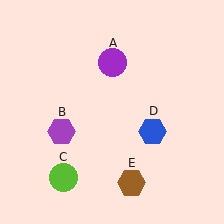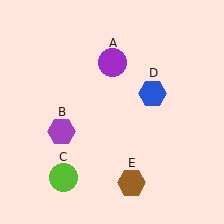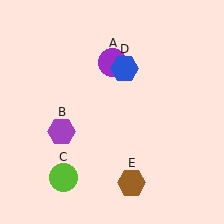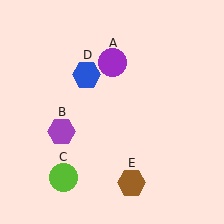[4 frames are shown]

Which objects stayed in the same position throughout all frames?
Purple circle (object A) and purple hexagon (object B) and lime circle (object C) and brown hexagon (object E) remained stationary.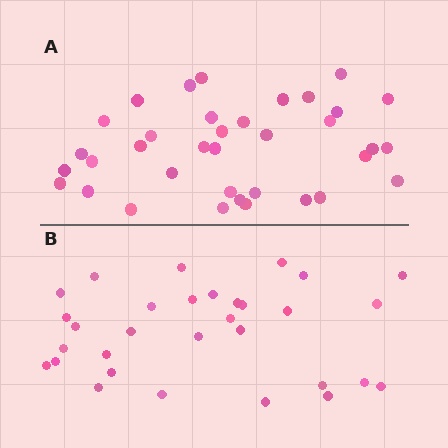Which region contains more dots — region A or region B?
Region A (the top region) has more dots.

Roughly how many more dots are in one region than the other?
Region A has about 5 more dots than region B.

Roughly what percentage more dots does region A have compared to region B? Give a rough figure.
About 15% more.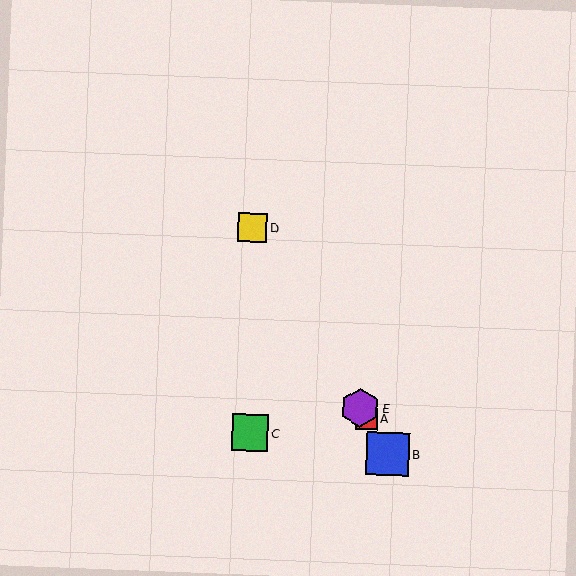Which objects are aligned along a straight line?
Objects A, B, D, E are aligned along a straight line.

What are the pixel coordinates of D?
Object D is at (252, 227).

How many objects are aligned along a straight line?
4 objects (A, B, D, E) are aligned along a straight line.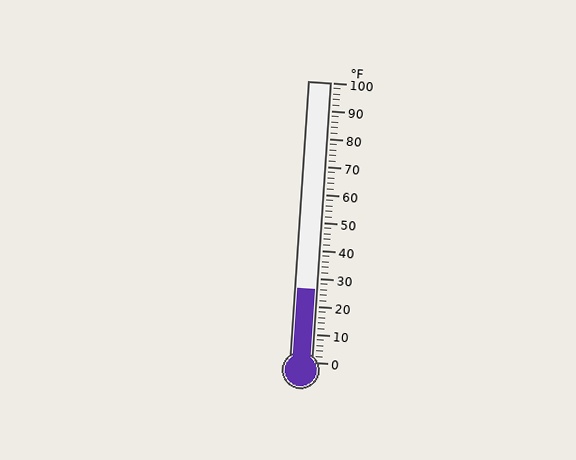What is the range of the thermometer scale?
The thermometer scale ranges from 0°F to 100°F.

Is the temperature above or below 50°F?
The temperature is below 50°F.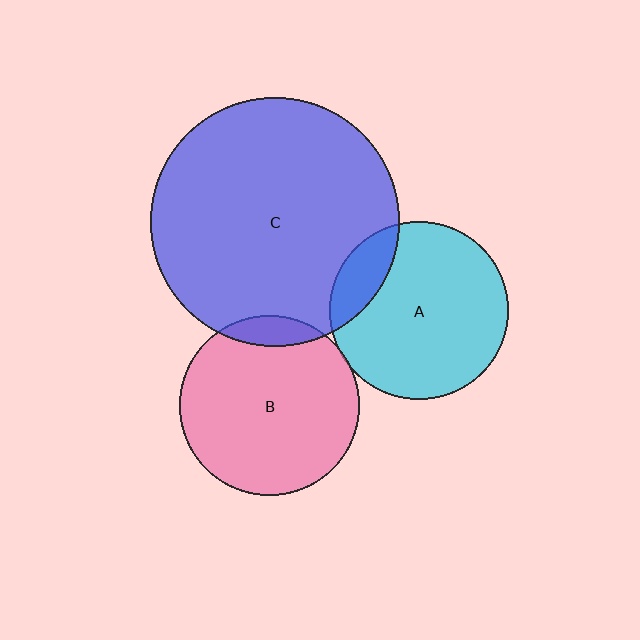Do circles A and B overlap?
Yes.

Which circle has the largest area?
Circle C (blue).